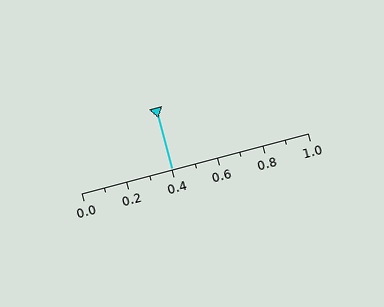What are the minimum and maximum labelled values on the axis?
The axis runs from 0.0 to 1.0.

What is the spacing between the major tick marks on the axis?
The major ticks are spaced 0.2 apart.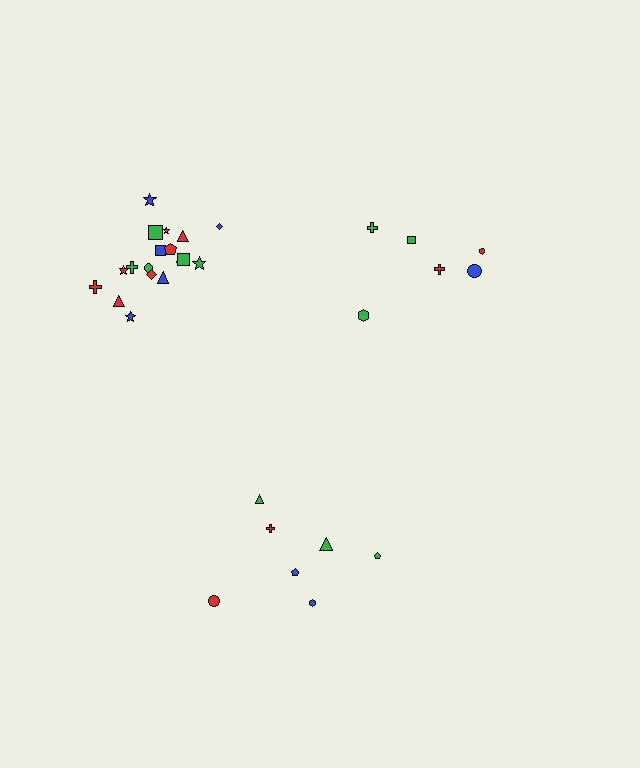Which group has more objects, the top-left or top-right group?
The top-left group.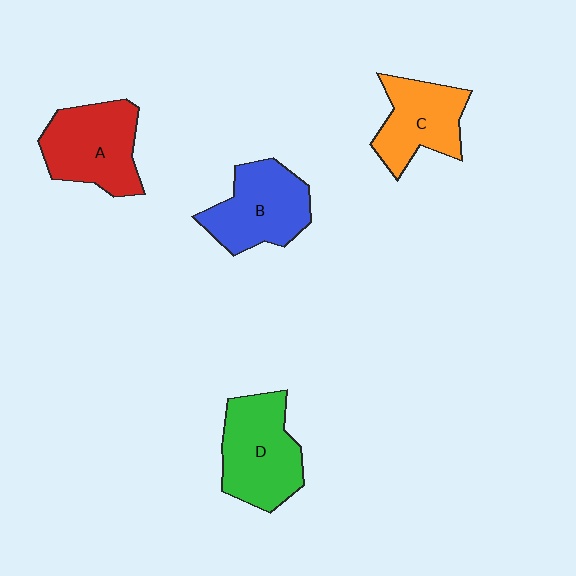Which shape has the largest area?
Shape D (green).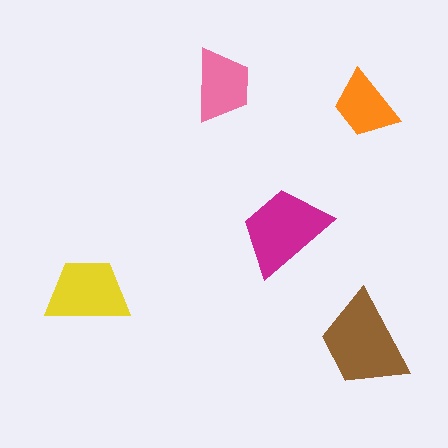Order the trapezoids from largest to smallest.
the brown one, the magenta one, the yellow one, the pink one, the orange one.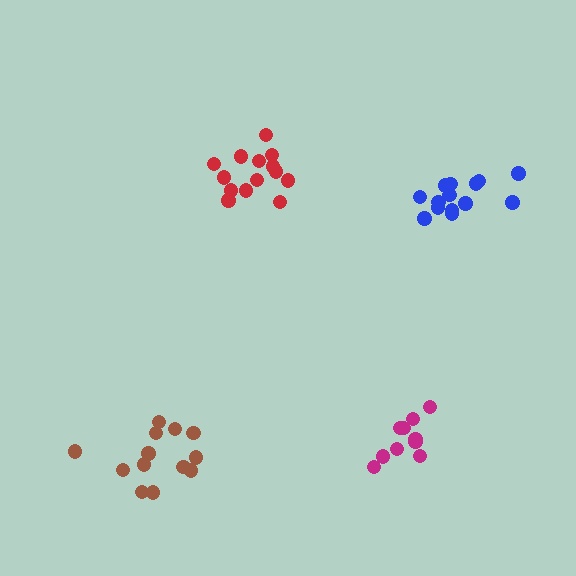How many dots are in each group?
Group 1: 13 dots, Group 2: 10 dots, Group 3: 14 dots, Group 4: 14 dots (51 total).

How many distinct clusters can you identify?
There are 4 distinct clusters.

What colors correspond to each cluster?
The clusters are colored: brown, magenta, blue, red.